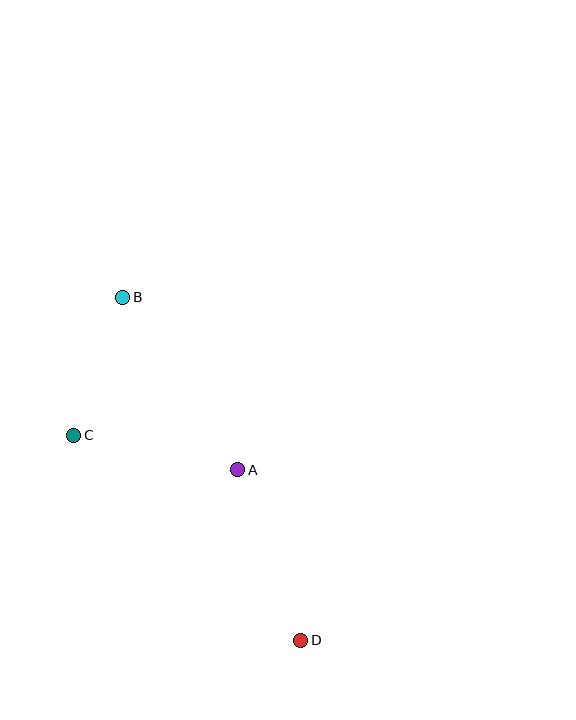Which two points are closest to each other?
Points B and C are closest to each other.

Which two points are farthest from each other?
Points B and D are farthest from each other.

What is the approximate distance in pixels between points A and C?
The distance between A and C is approximately 167 pixels.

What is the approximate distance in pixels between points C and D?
The distance between C and D is approximately 306 pixels.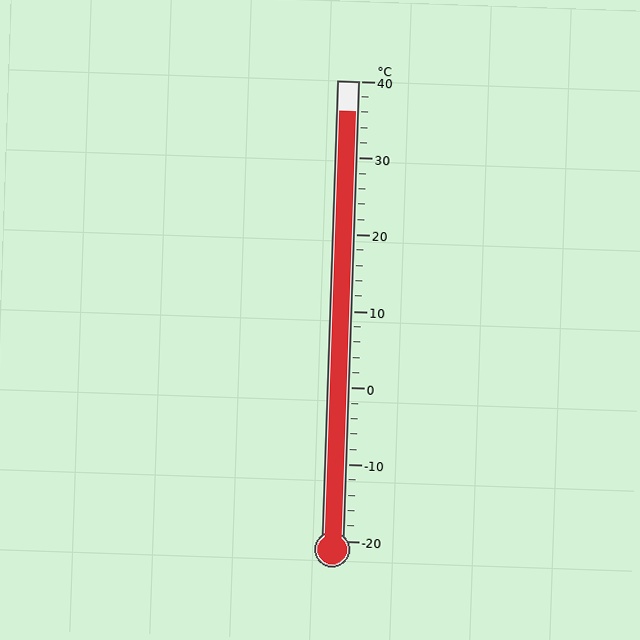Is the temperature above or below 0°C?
The temperature is above 0°C.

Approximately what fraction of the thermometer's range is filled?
The thermometer is filled to approximately 95% of its range.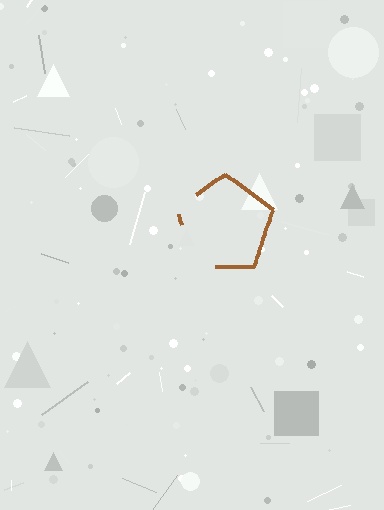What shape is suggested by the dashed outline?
The dashed outline suggests a pentagon.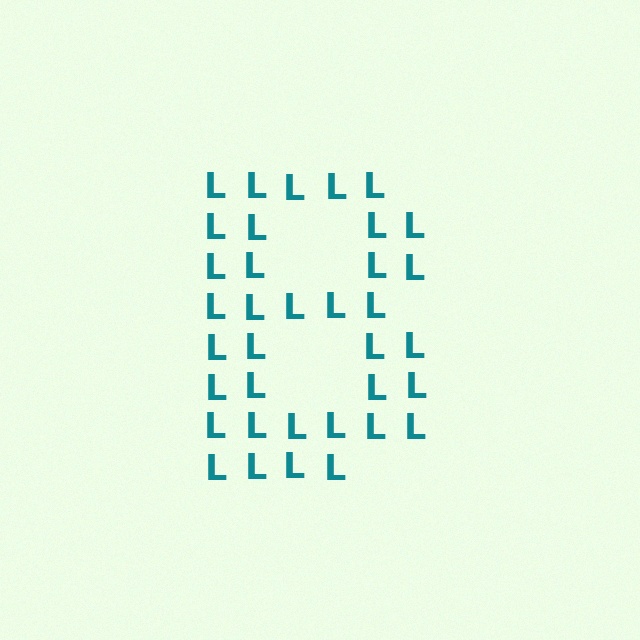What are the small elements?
The small elements are letter L's.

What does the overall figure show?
The overall figure shows the letter B.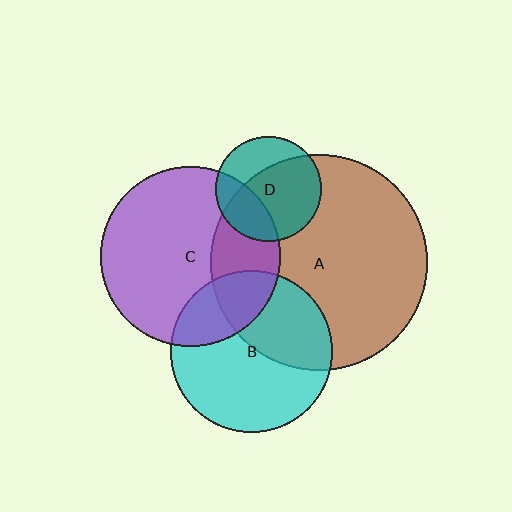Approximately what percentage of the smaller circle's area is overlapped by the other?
Approximately 30%.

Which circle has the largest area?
Circle A (brown).